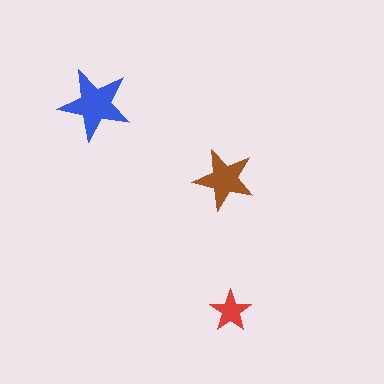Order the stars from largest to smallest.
the blue one, the brown one, the red one.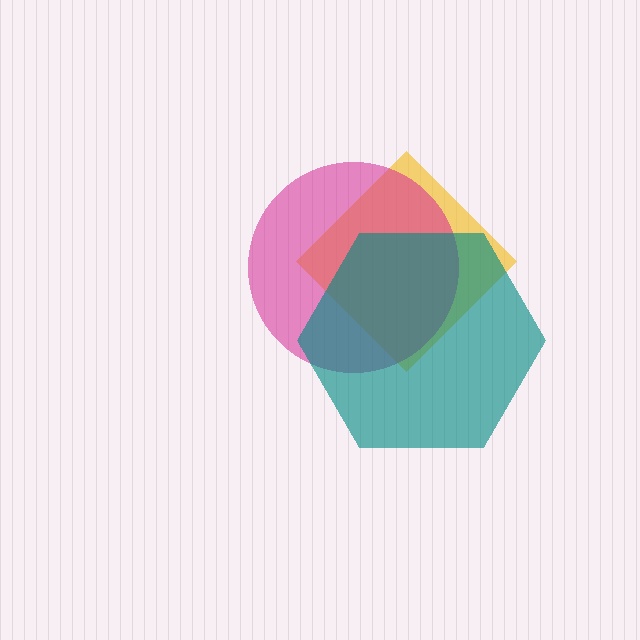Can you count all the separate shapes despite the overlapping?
Yes, there are 3 separate shapes.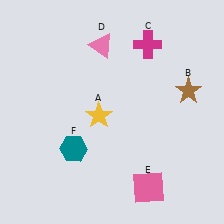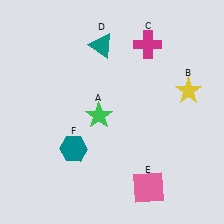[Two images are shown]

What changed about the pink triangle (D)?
In Image 1, D is pink. In Image 2, it changed to teal.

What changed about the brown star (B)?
In Image 1, B is brown. In Image 2, it changed to yellow.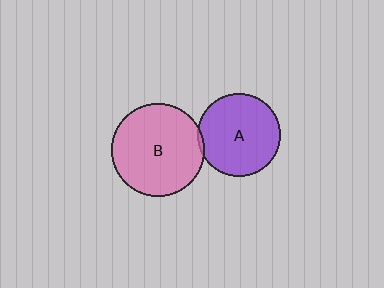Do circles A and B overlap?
Yes.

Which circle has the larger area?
Circle B (pink).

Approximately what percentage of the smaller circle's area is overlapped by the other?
Approximately 5%.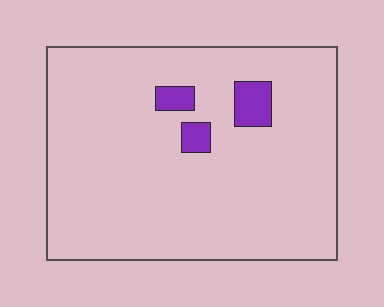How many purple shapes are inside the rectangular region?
3.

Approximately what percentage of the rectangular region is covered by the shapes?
Approximately 5%.